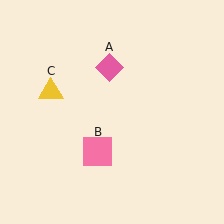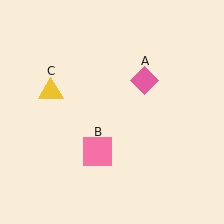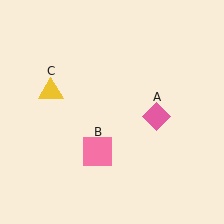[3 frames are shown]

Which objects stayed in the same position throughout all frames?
Pink square (object B) and yellow triangle (object C) remained stationary.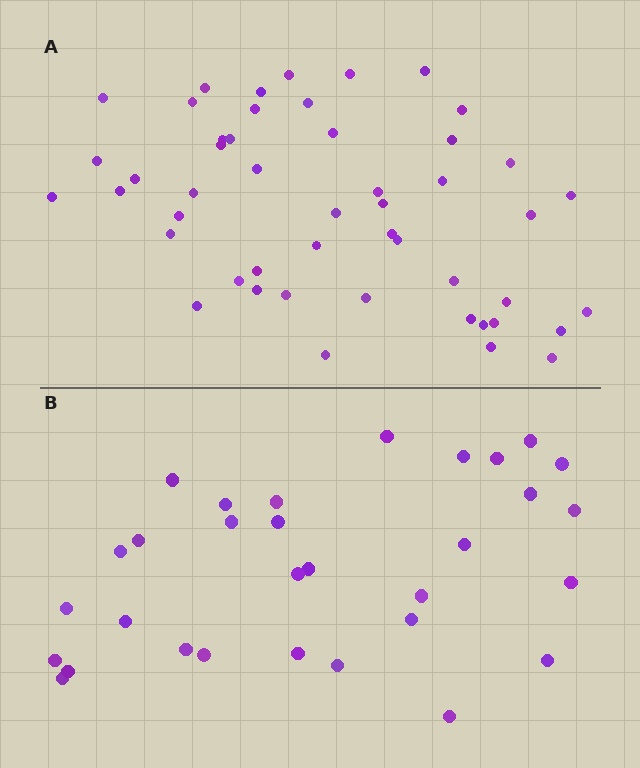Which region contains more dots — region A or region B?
Region A (the top region) has more dots.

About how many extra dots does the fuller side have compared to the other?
Region A has approximately 20 more dots than region B.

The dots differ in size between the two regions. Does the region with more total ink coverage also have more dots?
No. Region B has more total ink coverage because its dots are larger, but region A actually contains more individual dots. Total area can be misleading — the number of items is what matters here.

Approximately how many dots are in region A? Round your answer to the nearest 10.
About 50 dots. (The exact count is 49, which rounds to 50.)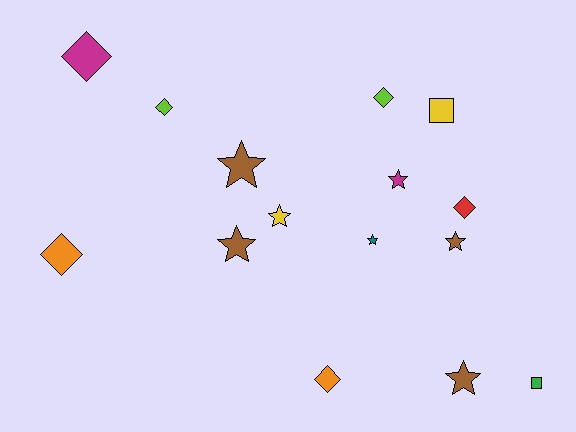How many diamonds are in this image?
There are 6 diamonds.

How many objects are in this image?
There are 15 objects.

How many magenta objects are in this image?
There are 2 magenta objects.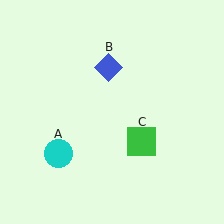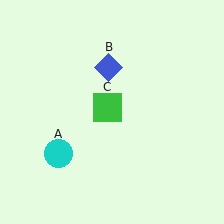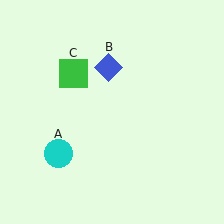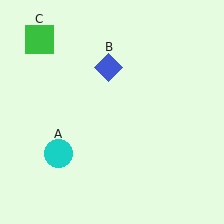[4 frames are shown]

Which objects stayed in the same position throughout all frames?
Cyan circle (object A) and blue diamond (object B) remained stationary.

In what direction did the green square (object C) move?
The green square (object C) moved up and to the left.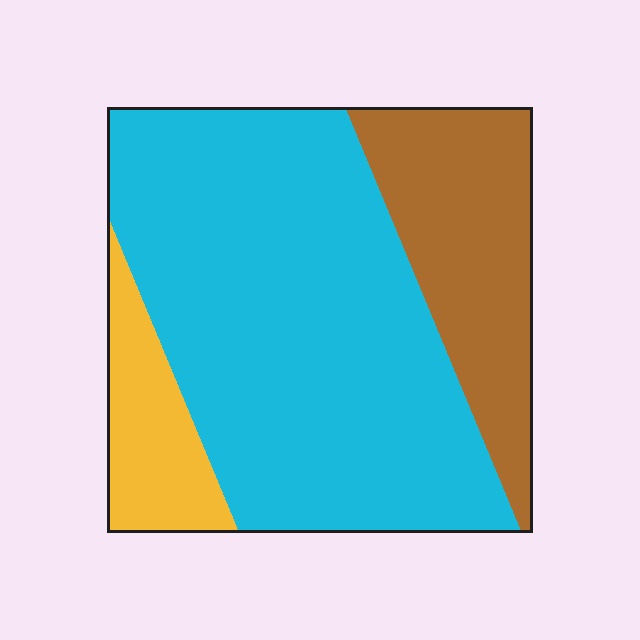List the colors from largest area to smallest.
From largest to smallest: cyan, brown, yellow.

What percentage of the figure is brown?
Brown takes up about one quarter (1/4) of the figure.